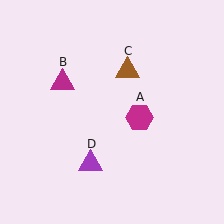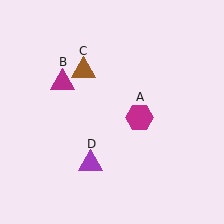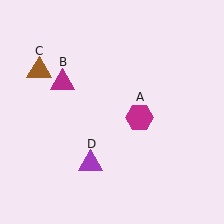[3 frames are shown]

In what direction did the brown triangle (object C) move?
The brown triangle (object C) moved left.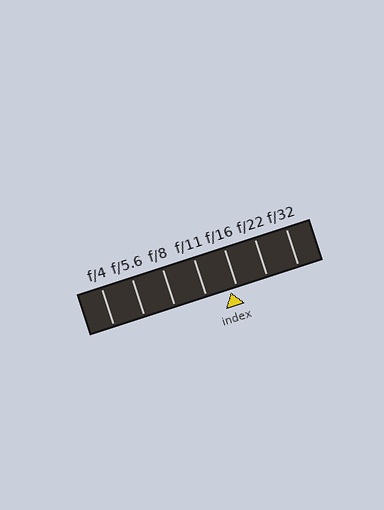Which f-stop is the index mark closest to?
The index mark is closest to f/16.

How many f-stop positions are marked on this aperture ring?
There are 7 f-stop positions marked.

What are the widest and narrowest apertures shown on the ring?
The widest aperture shown is f/4 and the narrowest is f/32.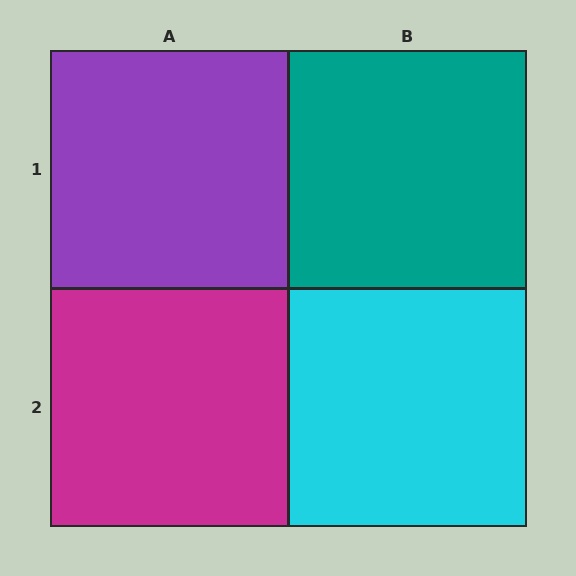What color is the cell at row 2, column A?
Magenta.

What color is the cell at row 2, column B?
Cyan.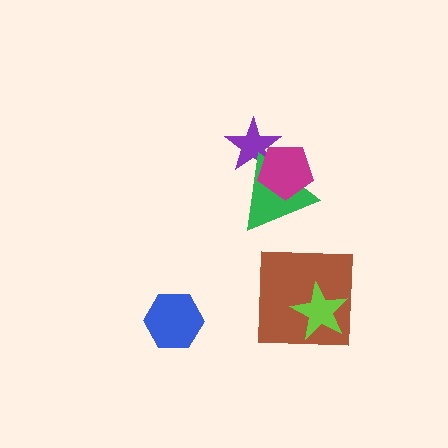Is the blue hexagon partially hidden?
No, no other shape covers it.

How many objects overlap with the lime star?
1 object overlaps with the lime star.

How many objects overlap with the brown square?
1 object overlaps with the brown square.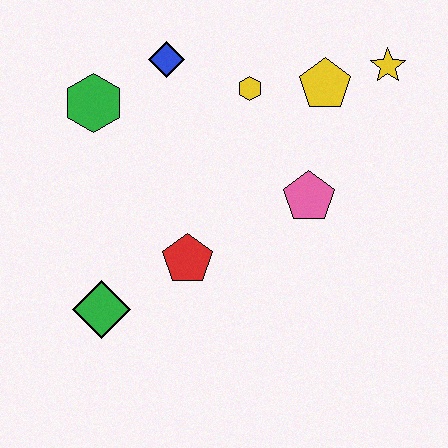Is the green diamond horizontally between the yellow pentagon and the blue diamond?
No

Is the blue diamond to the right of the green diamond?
Yes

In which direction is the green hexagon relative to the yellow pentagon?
The green hexagon is to the left of the yellow pentagon.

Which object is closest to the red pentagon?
The green diamond is closest to the red pentagon.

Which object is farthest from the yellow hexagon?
The green diamond is farthest from the yellow hexagon.